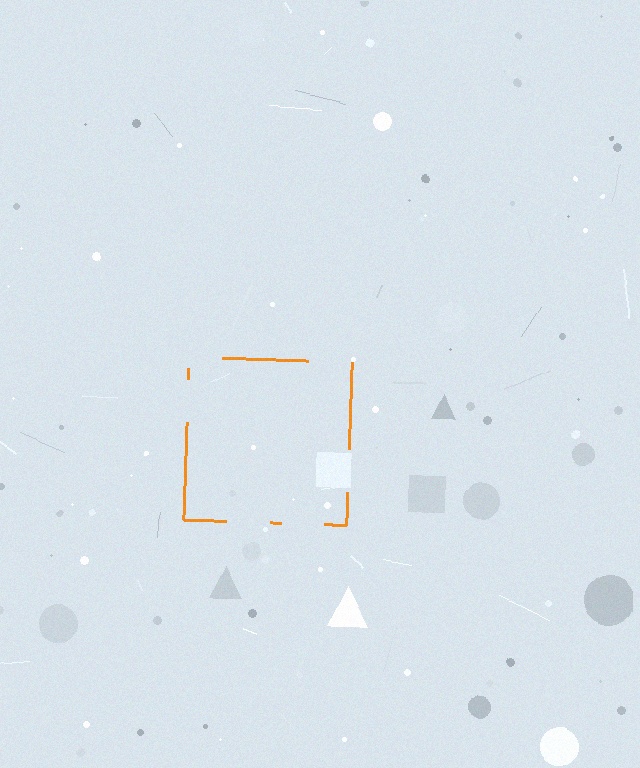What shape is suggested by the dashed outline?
The dashed outline suggests a square.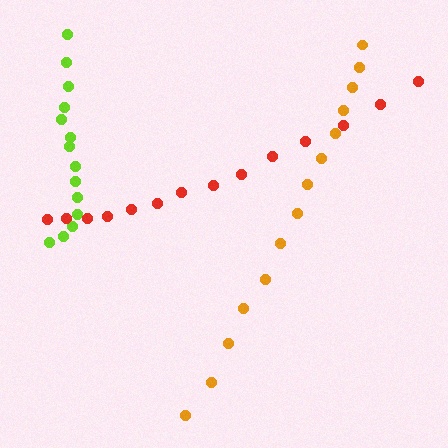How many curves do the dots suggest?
There are 3 distinct paths.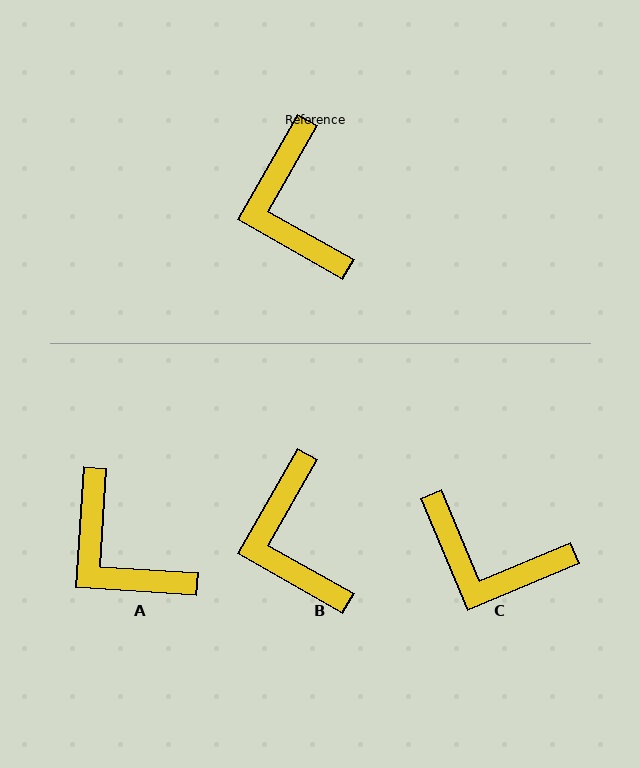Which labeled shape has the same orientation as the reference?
B.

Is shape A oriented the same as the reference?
No, it is off by about 26 degrees.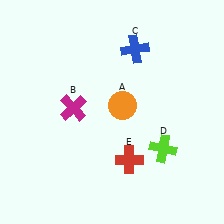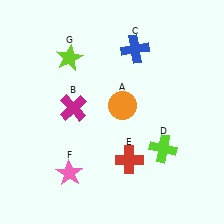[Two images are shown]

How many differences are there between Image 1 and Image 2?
There are 2 differences between the two images.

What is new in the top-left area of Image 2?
A lime star (G) was added in the top-left area of Image 2.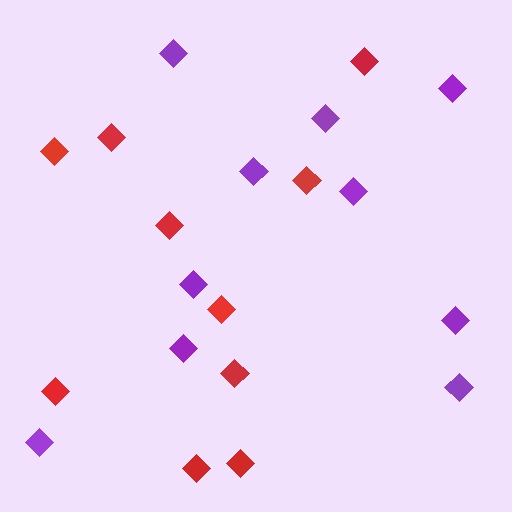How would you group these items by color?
There are 2 groups: one group of red diamonds (10) and one group of purple diamonds (10).